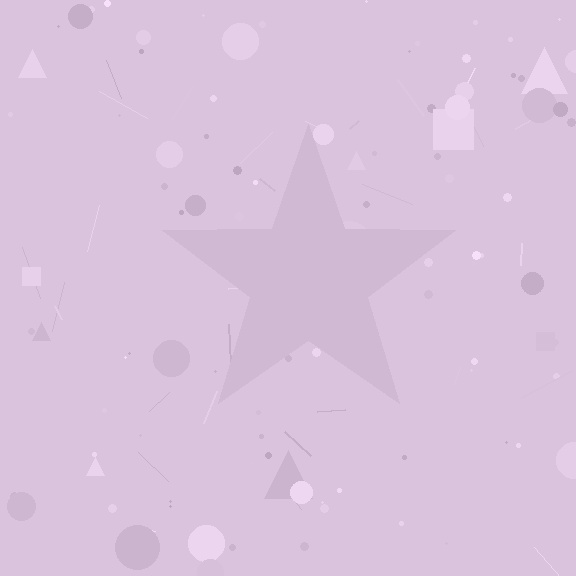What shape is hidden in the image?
A star is hidden in the image.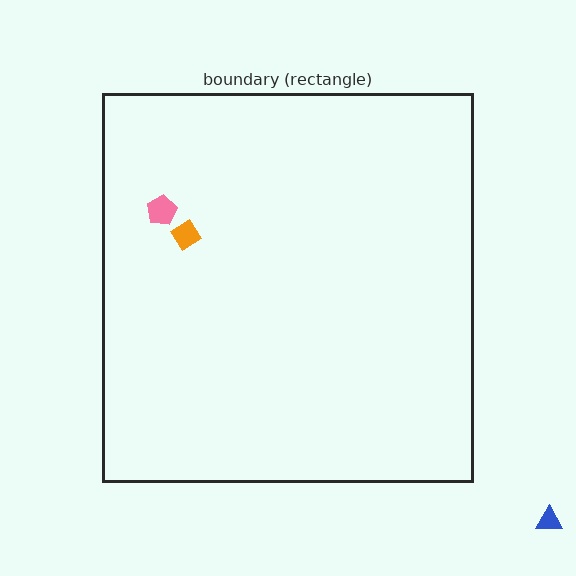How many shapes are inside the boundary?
2 inside, 1 outside.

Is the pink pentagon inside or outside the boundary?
Inside.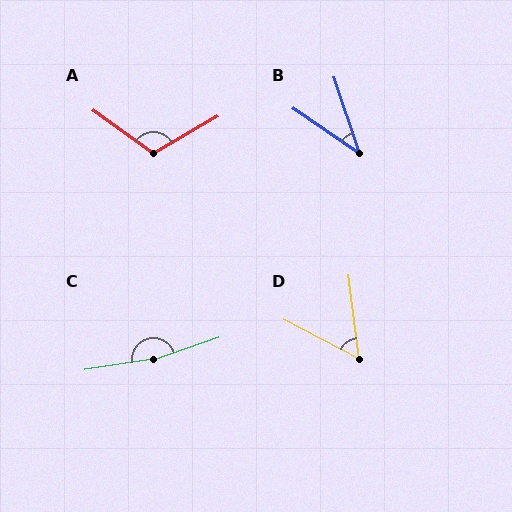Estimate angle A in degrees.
Approximately 115 degrees.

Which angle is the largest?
C, at approximately 170 degrees.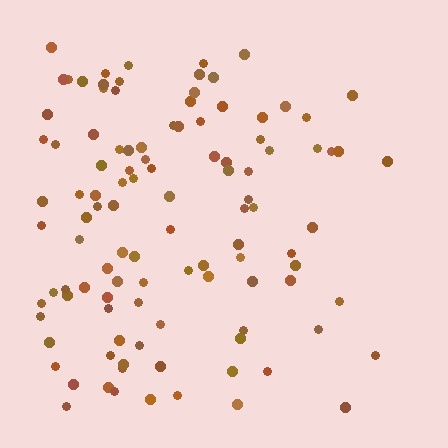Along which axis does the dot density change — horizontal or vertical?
Horizontal.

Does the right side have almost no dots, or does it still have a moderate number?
Still a moderate number, just noticeably fewer than the left.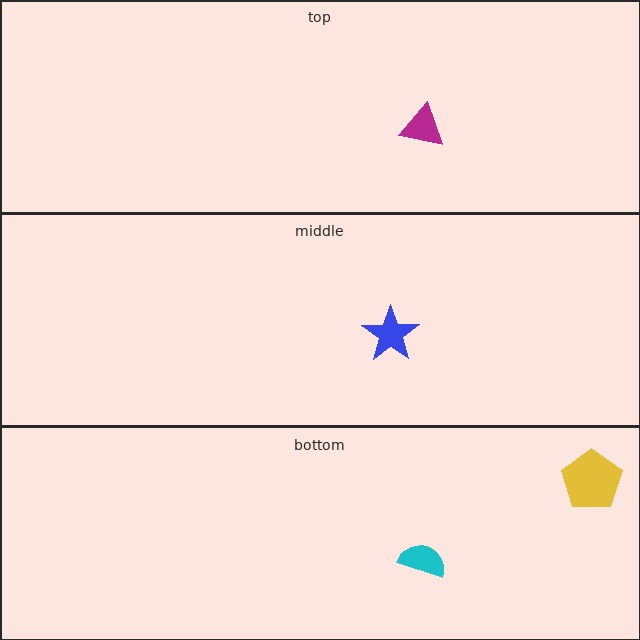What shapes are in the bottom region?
The yellow pentagon, the cyan semicircle.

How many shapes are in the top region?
1.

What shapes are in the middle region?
The blue star.